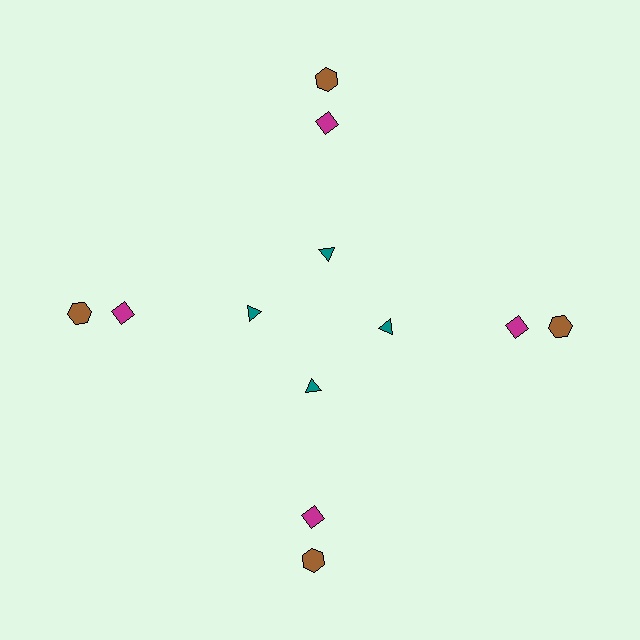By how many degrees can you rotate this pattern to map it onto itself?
The pattern maps onto itself every 90 degrees of rotation.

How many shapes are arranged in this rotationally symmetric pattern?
There are 12 shapes, arranged in 4 groups of 3.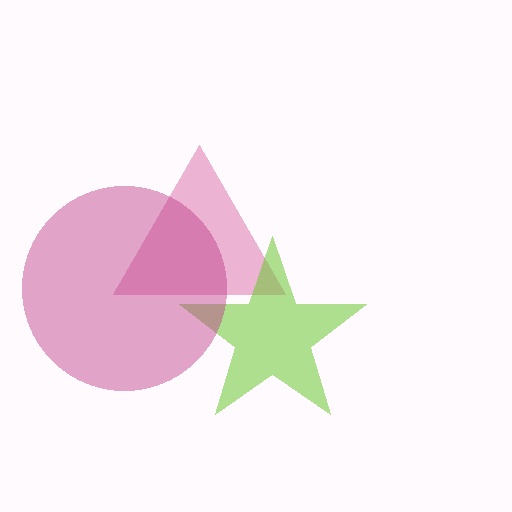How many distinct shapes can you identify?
There are 3 distinct shapes: a pink triangle, a lime star, a magenta circle.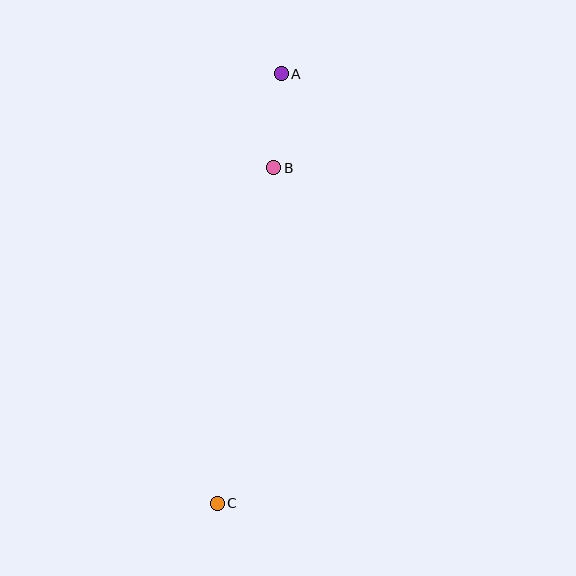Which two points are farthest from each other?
Points A and C are farthest from each other.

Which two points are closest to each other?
Points A and B are closest to each other.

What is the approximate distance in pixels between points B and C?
The distance between B and C is approximately 340 pixels.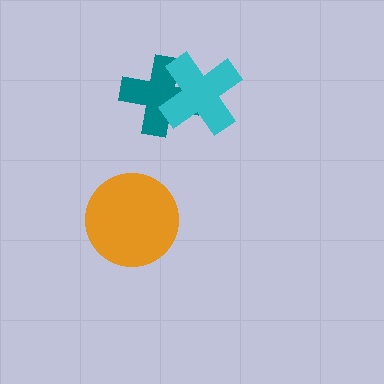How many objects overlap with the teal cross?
1 object overlaps with the teal cross.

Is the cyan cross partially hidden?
No, no other shape covers it.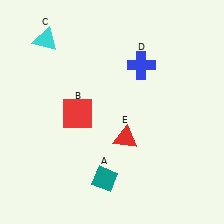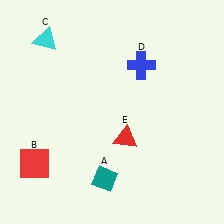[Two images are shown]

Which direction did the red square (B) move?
The red square (B) moved down.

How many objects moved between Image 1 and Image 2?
1 object moved between the two images.